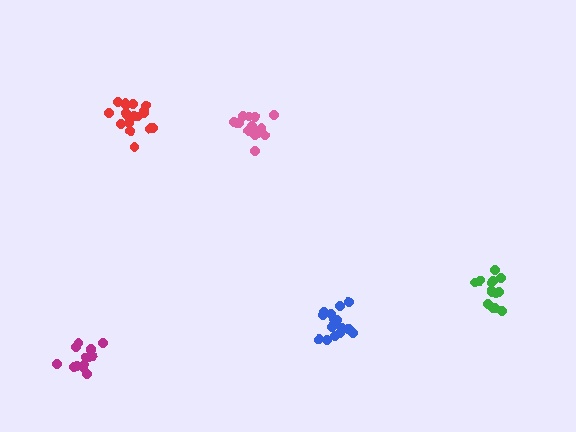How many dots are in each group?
Group 1: 14 dots, Group 2: 16 dots, Group 3: 14 dots, Group 4: 18 dots, Group 5: 17 dots (79 total).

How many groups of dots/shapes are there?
There are 5 groups.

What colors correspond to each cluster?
The clusters are colored: green, pink, magenta, red, blue.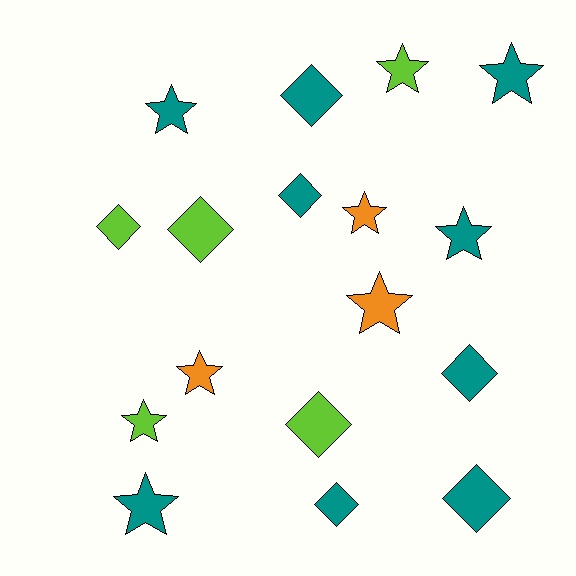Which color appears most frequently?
Teal, with 9 objects.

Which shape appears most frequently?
Star, with 9 objects.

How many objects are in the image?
There are 17 objects.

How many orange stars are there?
There are 3 orange stars.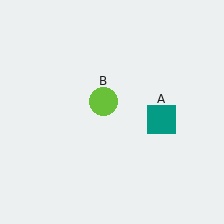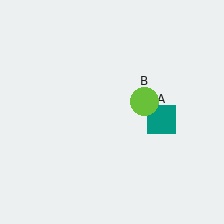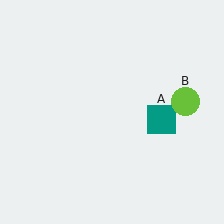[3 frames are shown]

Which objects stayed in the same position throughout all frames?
Teal square (object A) remained stationary.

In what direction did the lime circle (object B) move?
The lime circle (object B) moved right.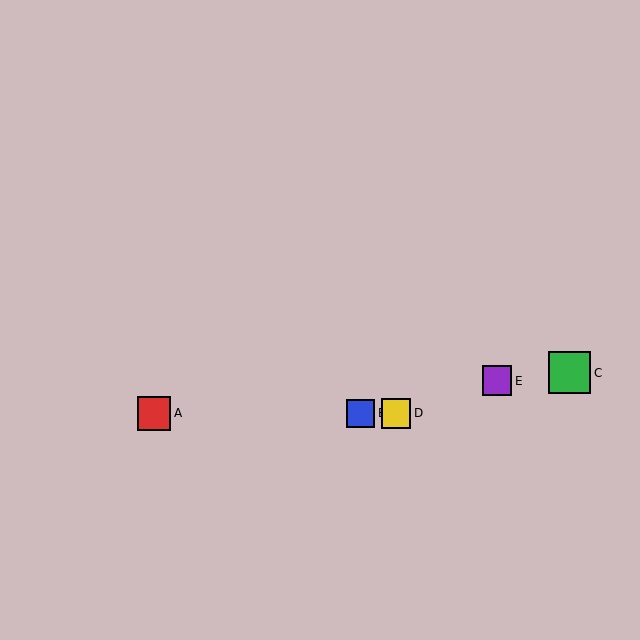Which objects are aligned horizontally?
Objects A, B, D are aligned horizontally.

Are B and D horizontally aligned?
Yes, both are at y≈413.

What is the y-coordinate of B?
Object B is at y≈413.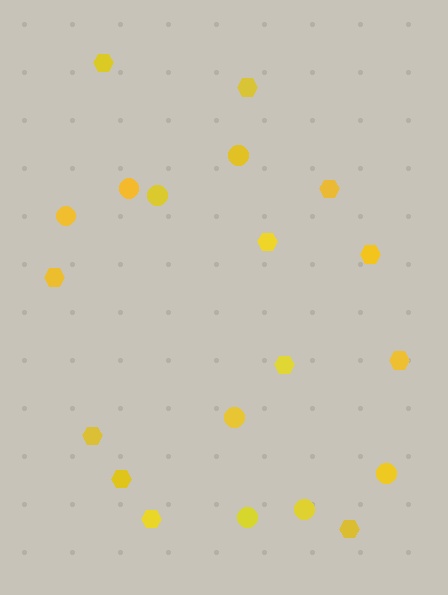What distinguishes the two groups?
There are 2 groups: one group of hexagons (12) and one group of circles (8).